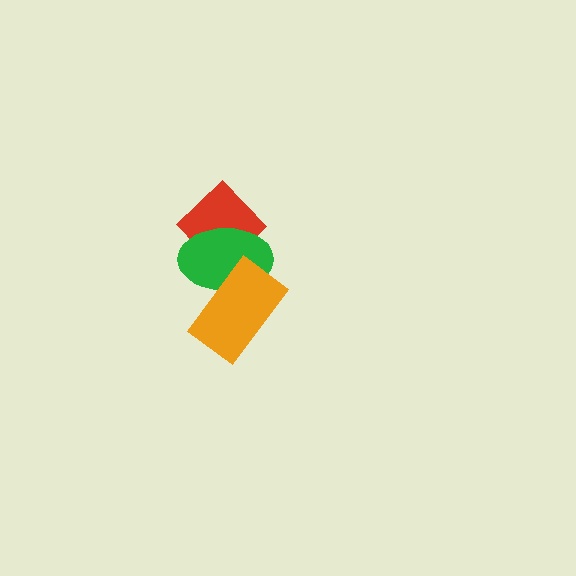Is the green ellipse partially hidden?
Yes, it is partially covered by another shape.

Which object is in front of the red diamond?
The green ellipse is in front of the red diamond.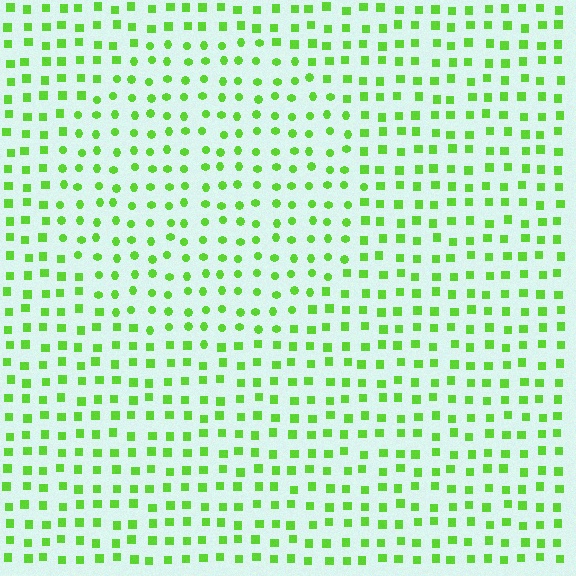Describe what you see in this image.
The image is filled with small lime elements arranged in a uniform grid. A circle-shaped region contains circles, while the surrounding area contains squares. The boundary is defined purely by the change in element shape.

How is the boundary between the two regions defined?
The boundary is defined by a change in element shape: circles inside vs. squares outside. All elements share the same color and spacing.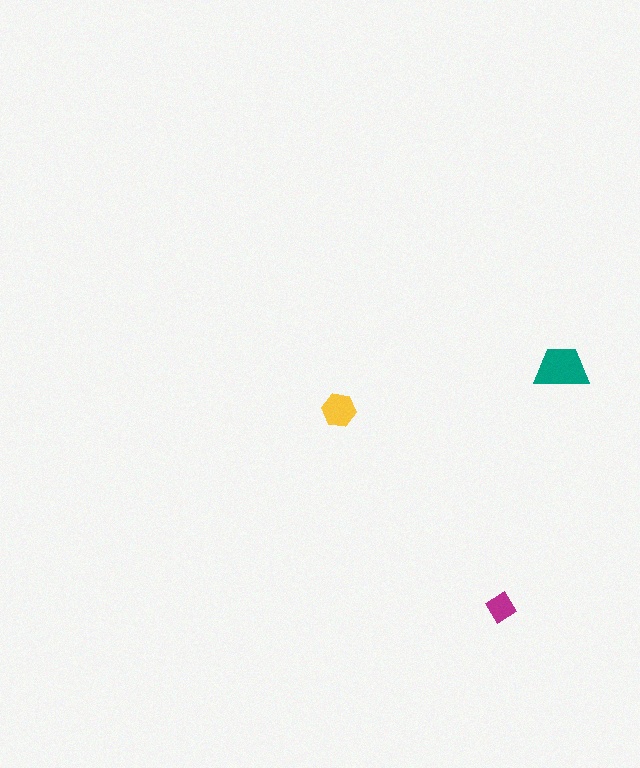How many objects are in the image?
There are 3 objects in the image.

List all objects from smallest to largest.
The magenta diamond, the yellow hexagon, the teal trapezoid.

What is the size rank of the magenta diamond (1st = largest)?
3rd.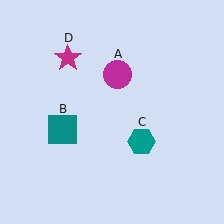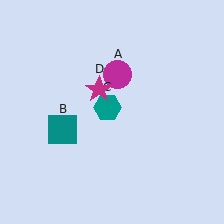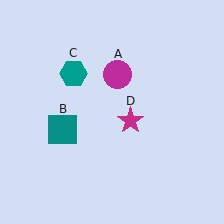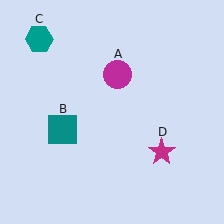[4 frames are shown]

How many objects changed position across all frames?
2 objects changed position: teal hexagon (object C), magenta star (object D).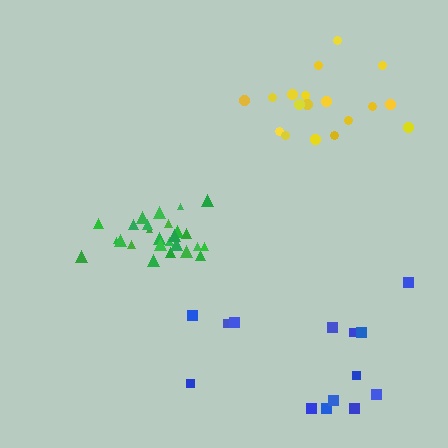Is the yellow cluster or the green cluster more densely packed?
Green.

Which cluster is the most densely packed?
Green.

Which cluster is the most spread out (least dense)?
Blue.